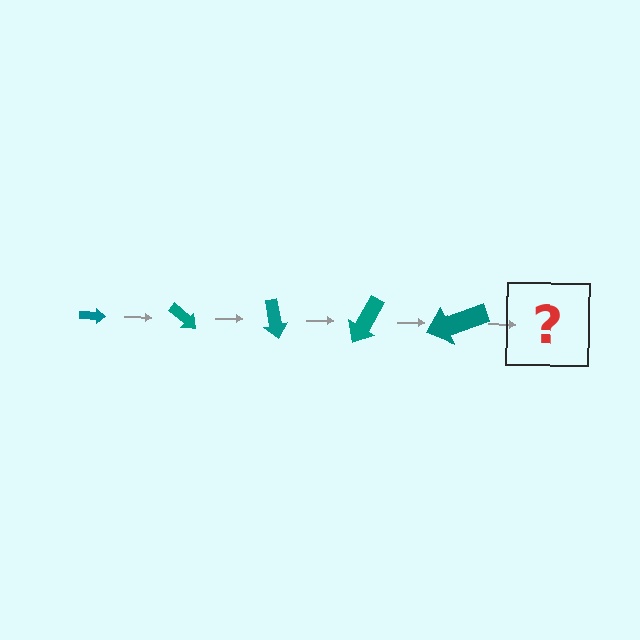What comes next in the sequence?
The next element should be an arrow, larger than the previous one and rotated 200 degrees from the start.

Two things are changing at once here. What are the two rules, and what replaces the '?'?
The two rules are that the arrow grows larger each step and it rotates 40 degrees each step. The '?' should be an arrow, larger than the previous one and rotated 200 degrees from the start.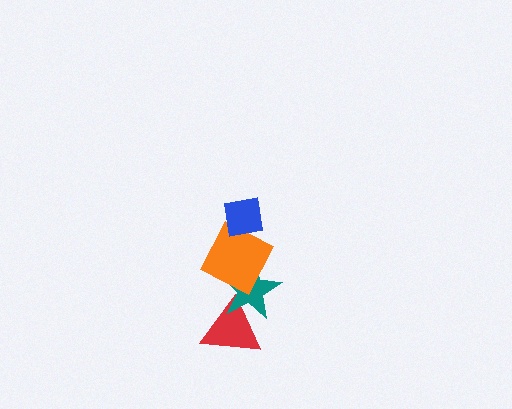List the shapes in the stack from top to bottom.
From top to bottom: the blue square, the orange square, the teal star, the red triangle.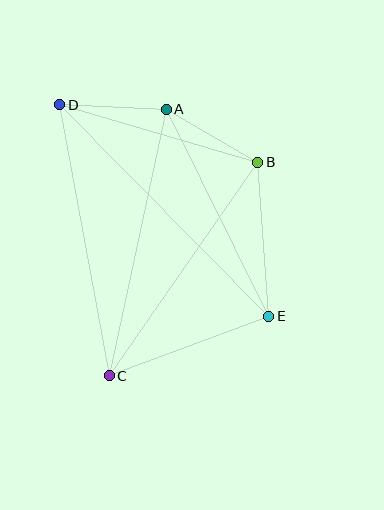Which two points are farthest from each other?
Points D and E are farthest from each other.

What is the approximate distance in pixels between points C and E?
The distance between C and E is approximately 170 pixels.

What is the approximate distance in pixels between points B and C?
The distance between B and C is approximately 260 pixels.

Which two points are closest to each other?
Points A and B are closest to each other.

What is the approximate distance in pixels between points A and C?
The distance between A and C is approximately 273 pixels.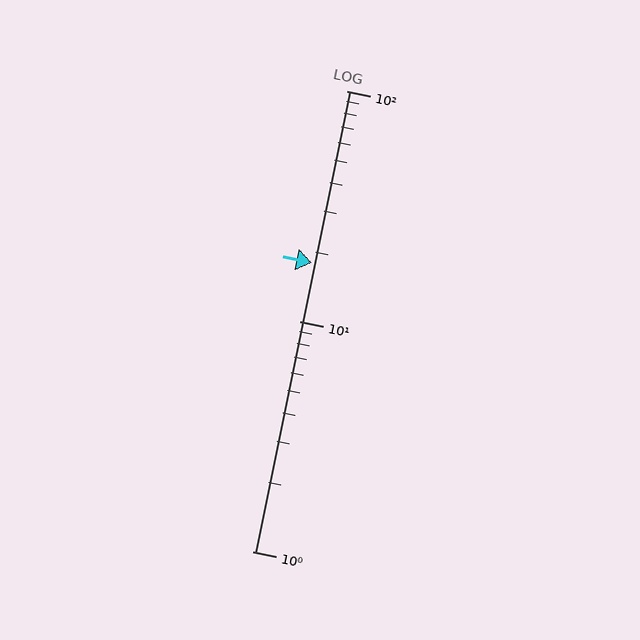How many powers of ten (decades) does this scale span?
The scale spans 2 decades, from 1 to 100.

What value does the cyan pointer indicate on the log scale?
The pointer indicates approximately 18.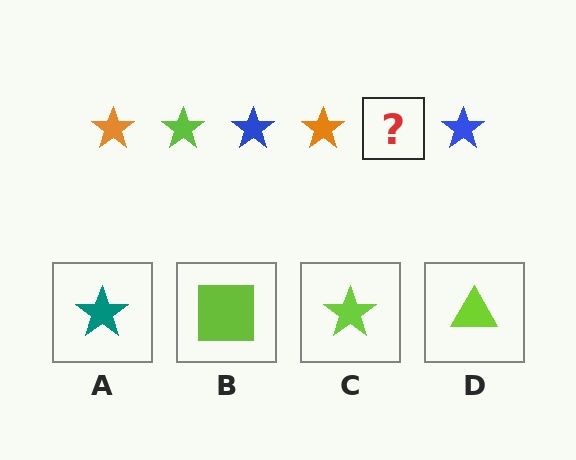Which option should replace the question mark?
Option C.